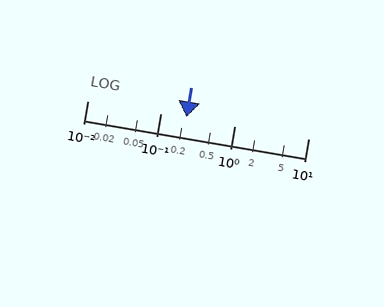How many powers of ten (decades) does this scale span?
The scale spans 3 decades, from 0.01 to 10.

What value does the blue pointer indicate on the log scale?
The pointer indicates approximately 0.22.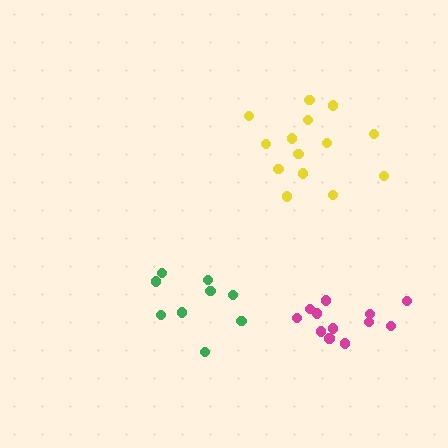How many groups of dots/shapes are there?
There are 3 groups.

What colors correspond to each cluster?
The clusters are colored: magenta, yellow, green.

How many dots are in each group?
Group 1: 12 dots, Group 2: 14 dots, Group 3: 9 dots (35 total).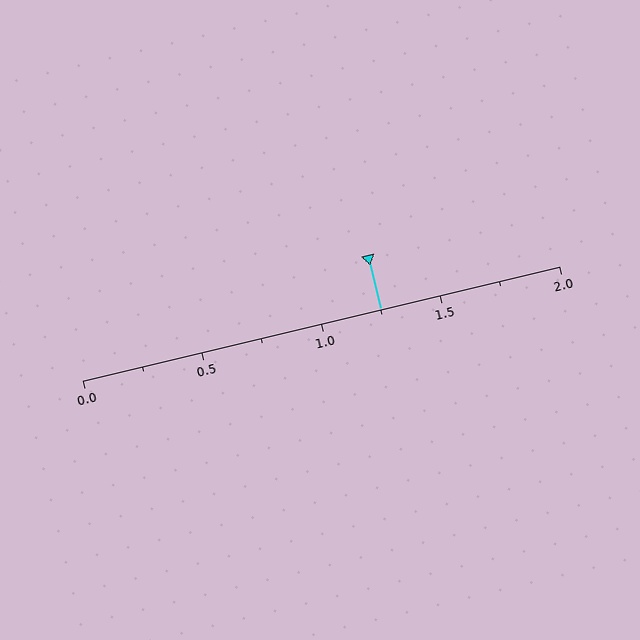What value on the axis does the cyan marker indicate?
The marker indicates approximately 1.25.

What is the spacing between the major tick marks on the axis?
The major ticks are spaced 0.5 apart.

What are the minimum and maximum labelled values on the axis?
The axis runs from 0.0 to 2.0.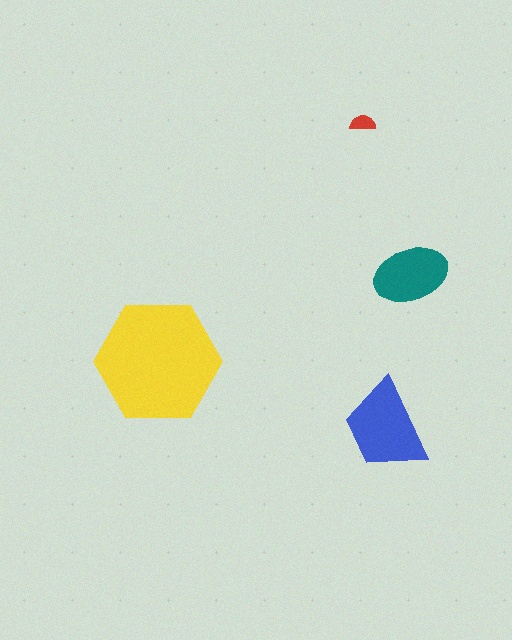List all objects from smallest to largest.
The red semicircle, the teal ellipse, the blue trapezoid, the yellow hexagon.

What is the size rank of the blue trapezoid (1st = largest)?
2nd.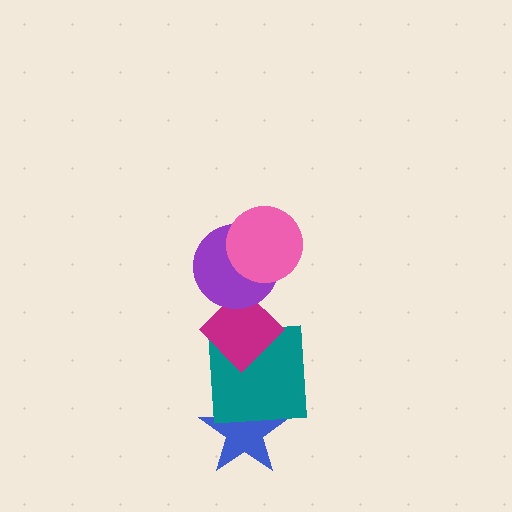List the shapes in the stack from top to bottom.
From top to bottom: the pink circle, the purple circle, the magenta diamond, the teal square, the blue star.